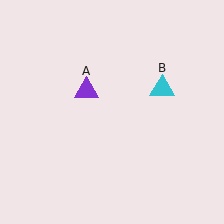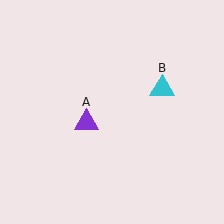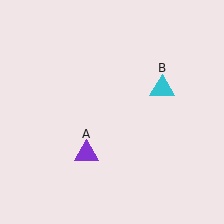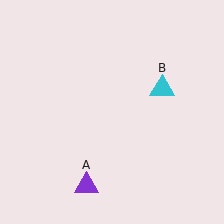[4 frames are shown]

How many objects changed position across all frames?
1 object changed position: purple triangle (object A).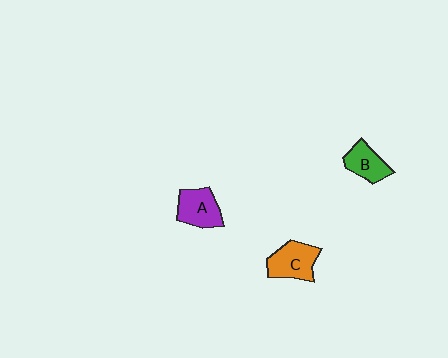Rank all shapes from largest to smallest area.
From largest to smallest: C (orange), A (purple), B (green).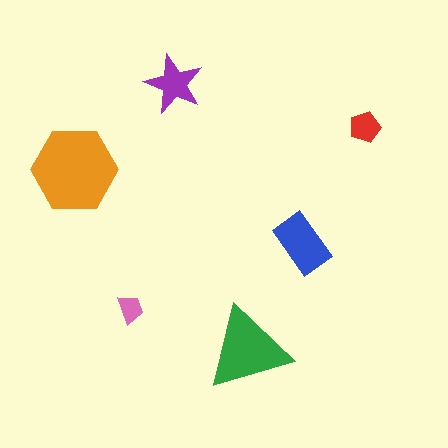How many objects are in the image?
There are 6 objects in the image.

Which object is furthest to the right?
The red pentagon is rightmost.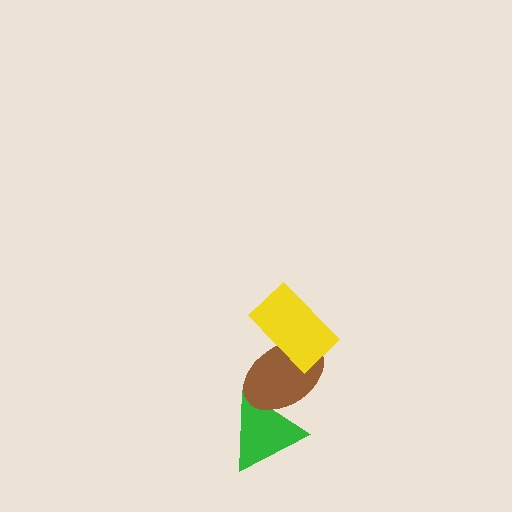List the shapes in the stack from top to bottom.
From top to bottom: the yellow rectangle, the brown ellipse, the green triangle.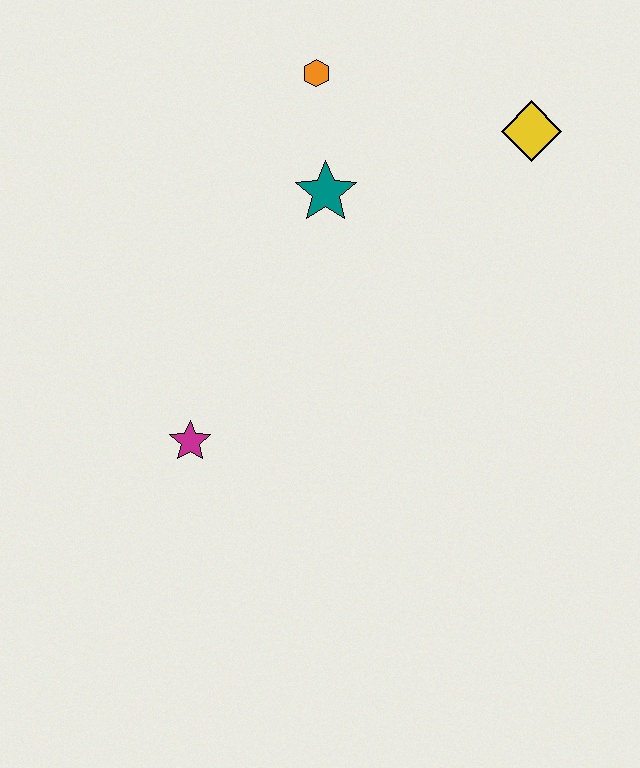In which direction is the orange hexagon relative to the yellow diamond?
The orange hexagon is to the left of the yellow diamond.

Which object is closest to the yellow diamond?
The teal star is closest to the yellow diamond.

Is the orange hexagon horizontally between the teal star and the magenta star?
Yes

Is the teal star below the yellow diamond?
Yes